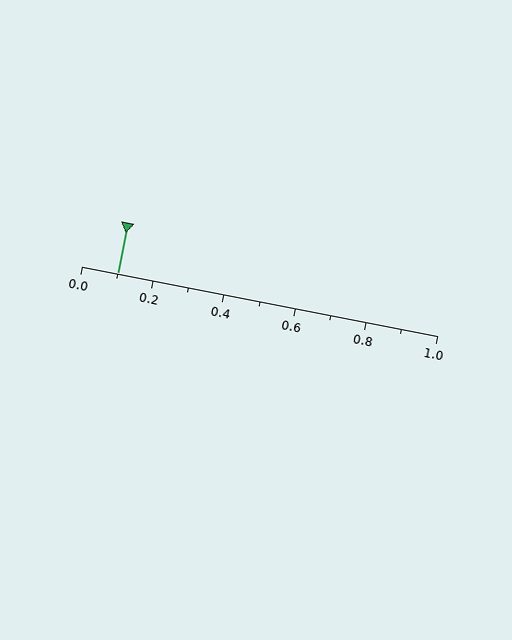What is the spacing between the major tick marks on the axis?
The major ticks are spaced 0.2 apart.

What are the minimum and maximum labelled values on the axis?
The axis runs from 0.0 to 1.0.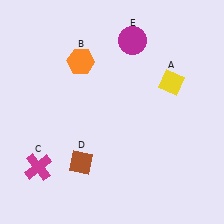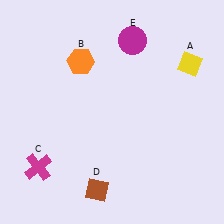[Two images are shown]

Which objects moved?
The objects that moved are: the yellow diamond (A), the brown diamond (D).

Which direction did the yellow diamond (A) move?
The yellow diamond (A) moved up.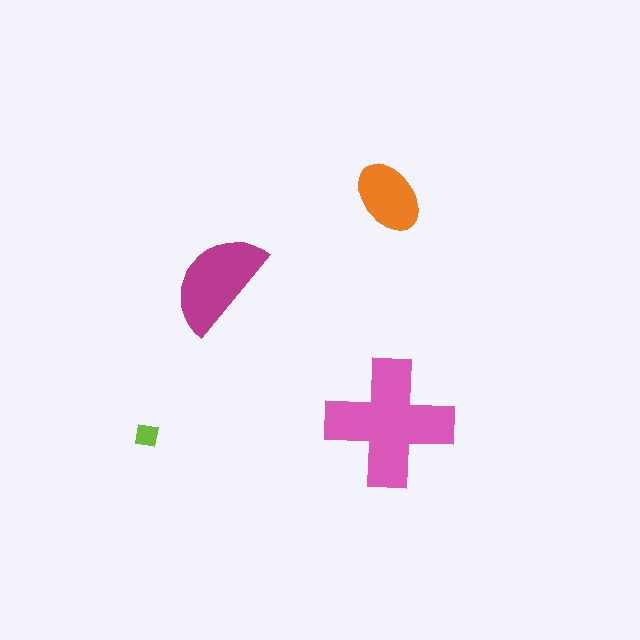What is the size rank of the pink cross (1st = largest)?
1st.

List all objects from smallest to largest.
The lime square, the orange ellipse, the magenta semicircle, the pink cross.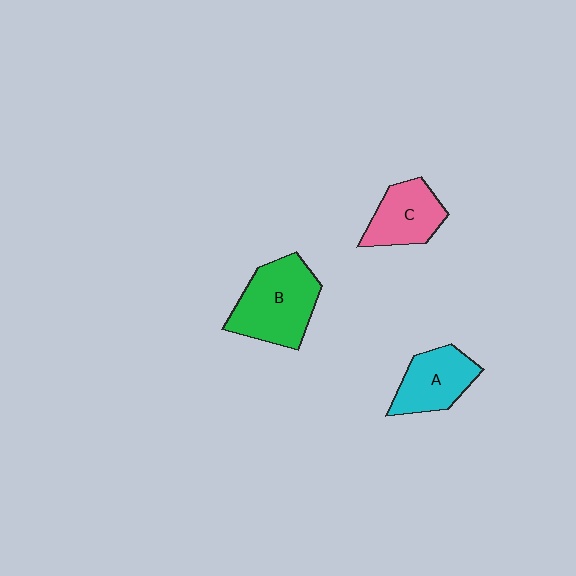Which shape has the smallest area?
Shape C (pink).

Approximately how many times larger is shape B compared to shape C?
Approximately 1.5 times.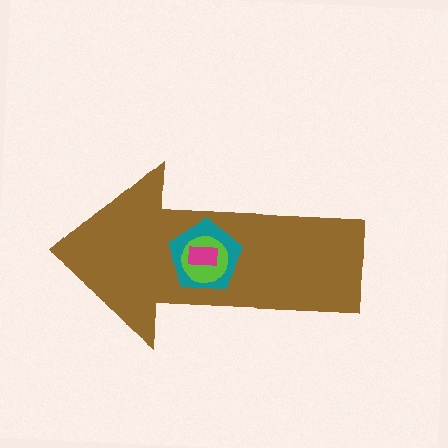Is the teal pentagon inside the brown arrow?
Yes.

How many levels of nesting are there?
4.